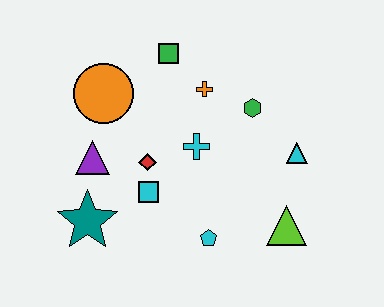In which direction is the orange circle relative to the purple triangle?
The orange circle is above the purple triangle.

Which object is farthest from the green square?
The lime triangle is farthest from the green square.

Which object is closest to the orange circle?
The purple triangle is closest to the orange circle.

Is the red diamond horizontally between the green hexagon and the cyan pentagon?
No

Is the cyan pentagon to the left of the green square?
No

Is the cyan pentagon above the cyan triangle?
No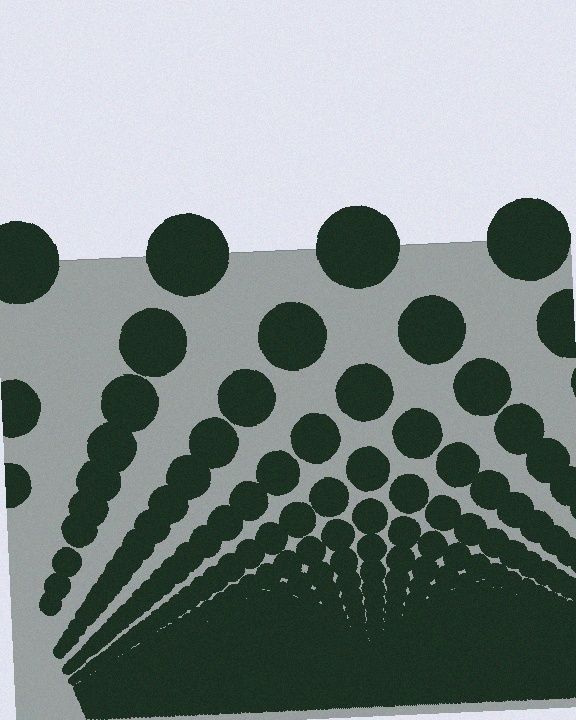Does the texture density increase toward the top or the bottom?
Density increases toward the bottom.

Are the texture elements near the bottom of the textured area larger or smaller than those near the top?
Smaller. The gradient is inverted — elements near the bottom are smaller and denser.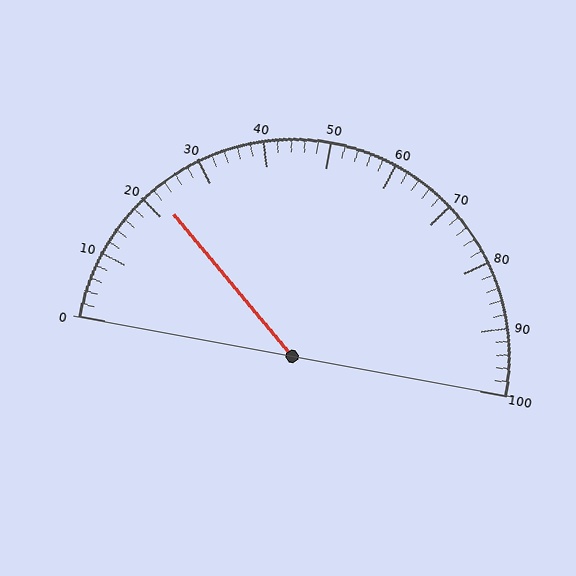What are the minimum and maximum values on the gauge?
The gauge ranges from 0 to 100.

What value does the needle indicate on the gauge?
The needle indicates approximately 22.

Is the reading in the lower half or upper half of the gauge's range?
The reading is in the lower half of the range (0 to 100).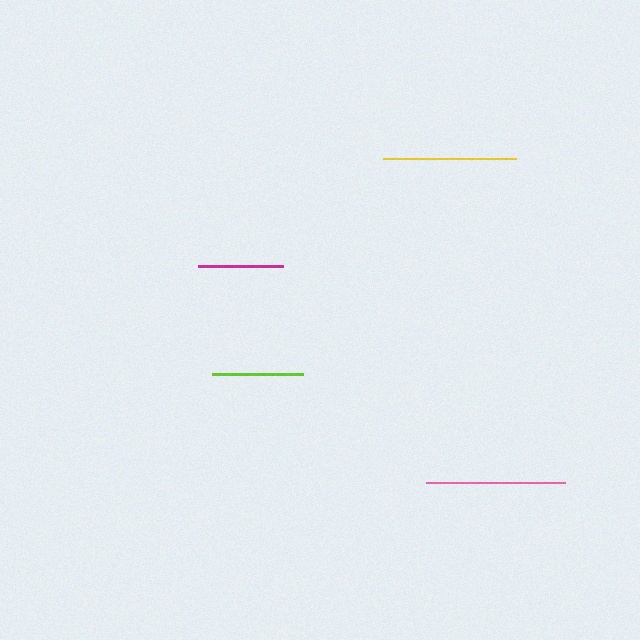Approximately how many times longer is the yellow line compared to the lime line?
The yellow line is approximately 1.5 times the length of the lime line.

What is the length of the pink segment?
The pink segment is approximately 138 pixels long.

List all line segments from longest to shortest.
From longest to shortest: pink, yellow, lime, magenta.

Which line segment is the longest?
The pink line is the longest at approximately 138 pixels.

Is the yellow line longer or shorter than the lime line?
The yellow line is longer than the lime line.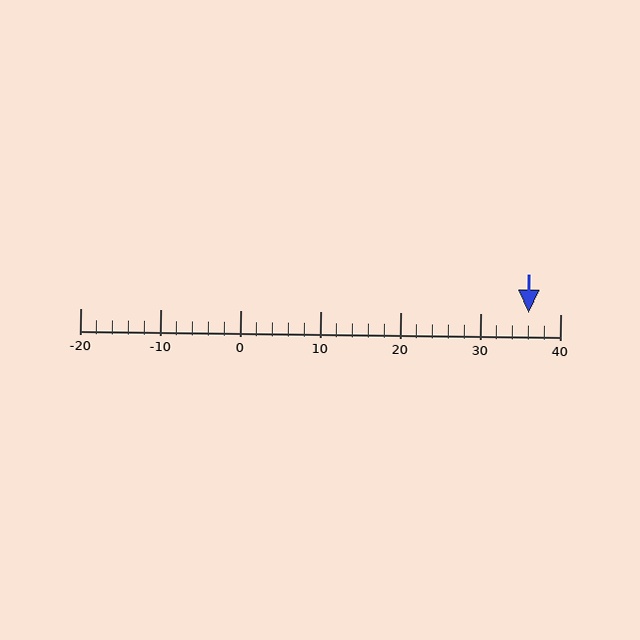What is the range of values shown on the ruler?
The ruler shows values from -20 to 40.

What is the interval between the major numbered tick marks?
The major tick marks are spaced 10 units apart.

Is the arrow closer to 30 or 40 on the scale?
The arrow is closer to 40.